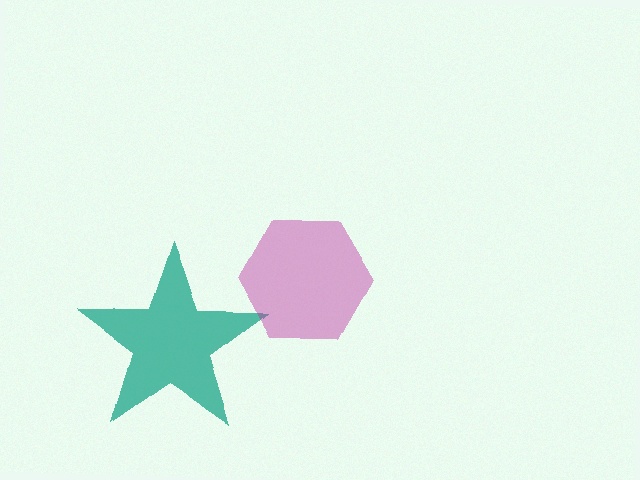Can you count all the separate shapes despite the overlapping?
Yes, there are 2 separate shapes.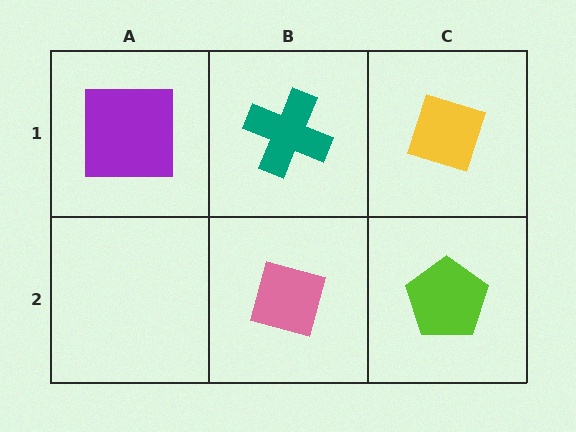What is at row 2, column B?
A pink diamond.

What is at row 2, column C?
A lime pentagon.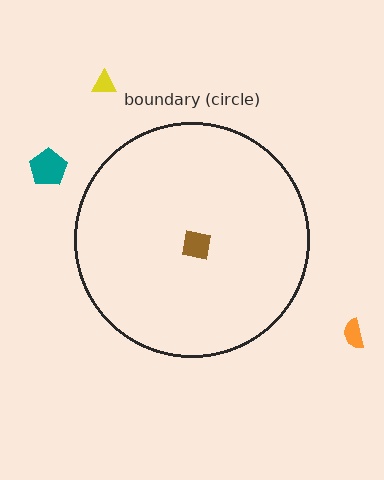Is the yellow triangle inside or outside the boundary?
Outside.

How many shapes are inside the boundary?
1 inside, 3 outside.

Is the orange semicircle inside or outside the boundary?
Outside.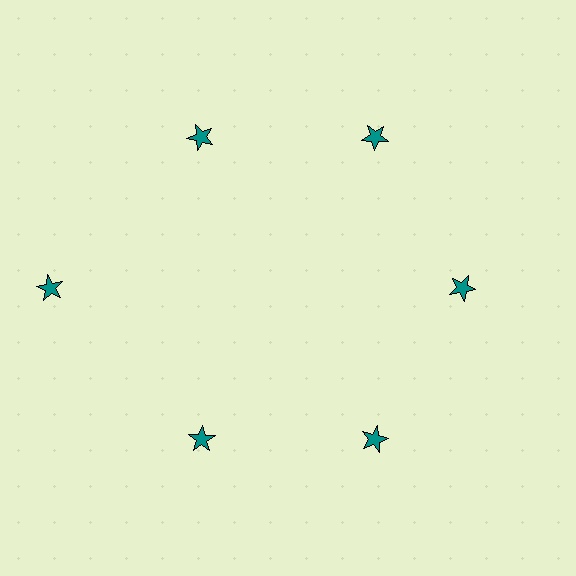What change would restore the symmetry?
The symmetry would be restored by moving it inward, back onto the ring so that all 6 stars sit at equal angles and equal distance from the center.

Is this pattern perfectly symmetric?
No. The 6 teal stars are arranged in a ring, but one element near the 9 o'clock position is pushed outward from the center, breaking the 6-fold rotational symmetry.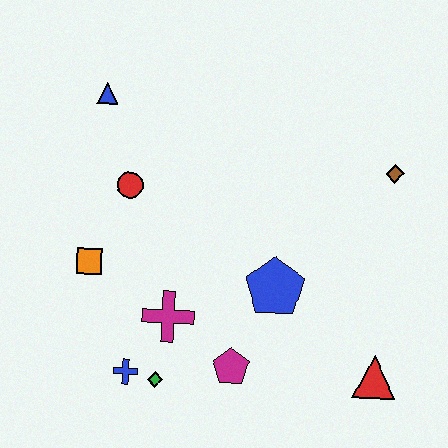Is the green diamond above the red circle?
No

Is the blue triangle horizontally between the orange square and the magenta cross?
Yes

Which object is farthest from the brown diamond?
The blue cross is farthest from the brown diamond.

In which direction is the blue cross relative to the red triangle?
The blue cross is to the left of the red triangle.